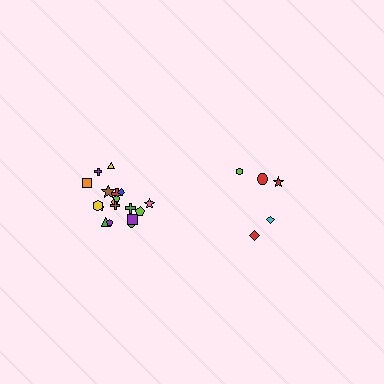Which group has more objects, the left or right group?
The left group.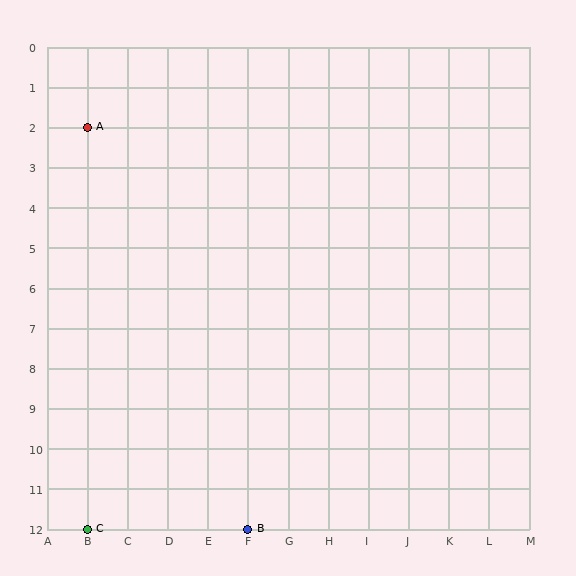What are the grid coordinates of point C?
Point C is at grid coordinates (B, 12).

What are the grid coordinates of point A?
Point A is at grid coordinates (B, 2).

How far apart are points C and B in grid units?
Points C and B are 4 columns apart.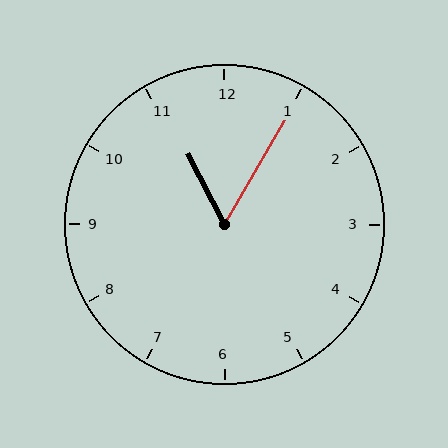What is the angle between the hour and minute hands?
Approximately 58 degrees.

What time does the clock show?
11:05.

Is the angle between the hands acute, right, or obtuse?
It is acute.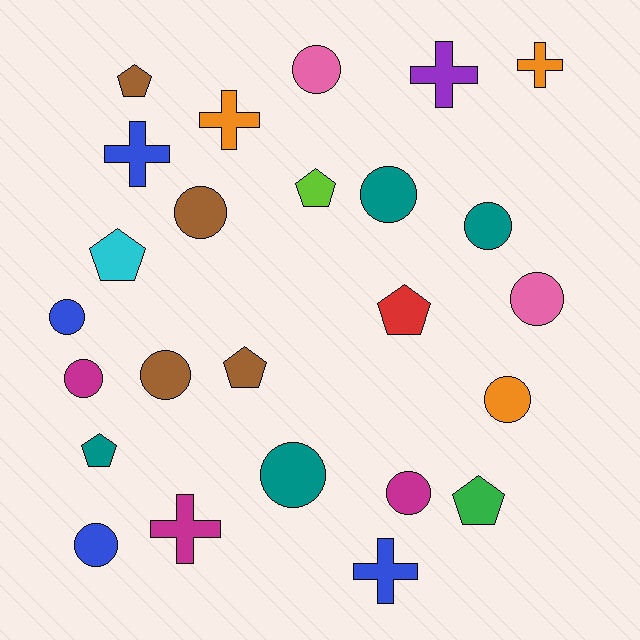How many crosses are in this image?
There are 6 crosses.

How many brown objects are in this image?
There are 4 brown objects.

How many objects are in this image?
There are 25 objects.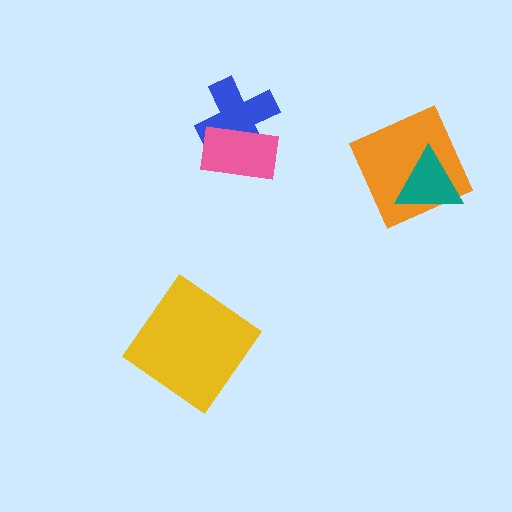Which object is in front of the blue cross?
The pink rectangle is in front of the blue cross.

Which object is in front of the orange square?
The teal triangle is in front of the orange square.